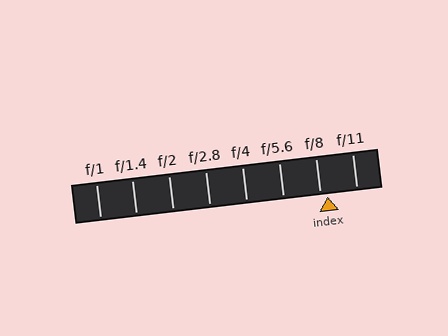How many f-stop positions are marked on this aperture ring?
There are 8 f-stop positions marked.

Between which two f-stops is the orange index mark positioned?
The index mark is between f/8 and f/11.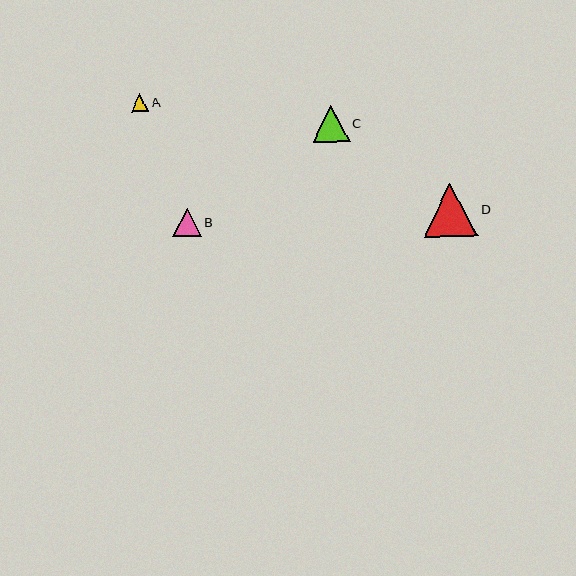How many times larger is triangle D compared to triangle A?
Triangle D is approximately 3.2 times the size of triangle A.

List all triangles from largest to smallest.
From largest to smallest: D, C, B, A.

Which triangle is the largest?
Triangle D is the largest with a size of approximately 54 pixels.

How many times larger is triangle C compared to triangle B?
Triangle C is approximately 1.3 times the size of triangle B.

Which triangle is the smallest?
Triangle A is the smallest with a size of approximately 17 pixels.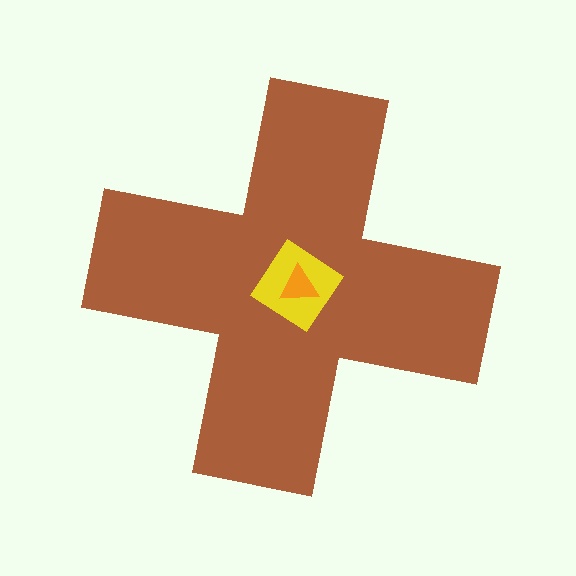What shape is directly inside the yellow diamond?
The orange triangle.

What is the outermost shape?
The brown cross.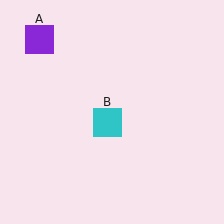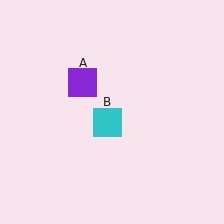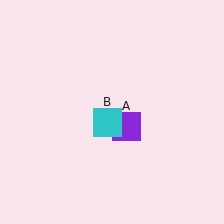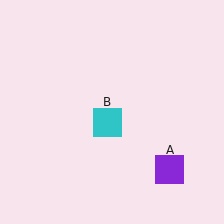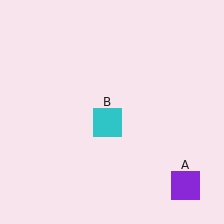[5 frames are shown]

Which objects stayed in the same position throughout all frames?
Cyan square (object B) remained stationary.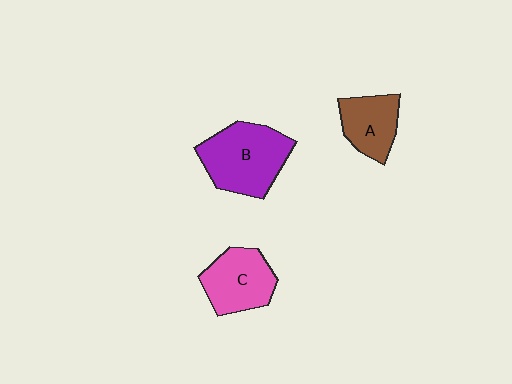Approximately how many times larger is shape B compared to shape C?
Approximately 1.3 times.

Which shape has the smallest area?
Shape A (brown).